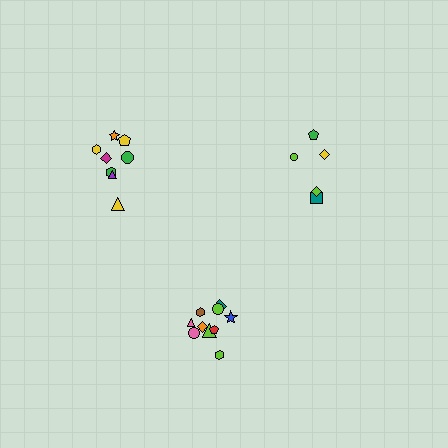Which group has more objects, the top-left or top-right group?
The top-left group.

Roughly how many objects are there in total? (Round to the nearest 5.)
Roughly 25 objects in total.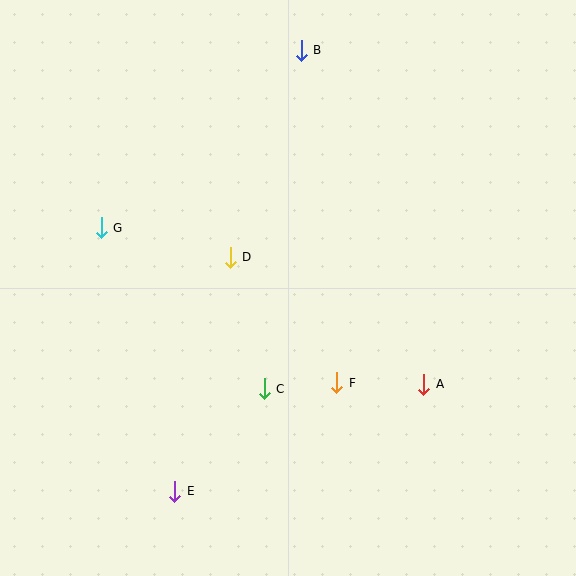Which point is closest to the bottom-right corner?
Point A is closest to the bottom-right corner.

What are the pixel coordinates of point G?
Point G is at (101, 228).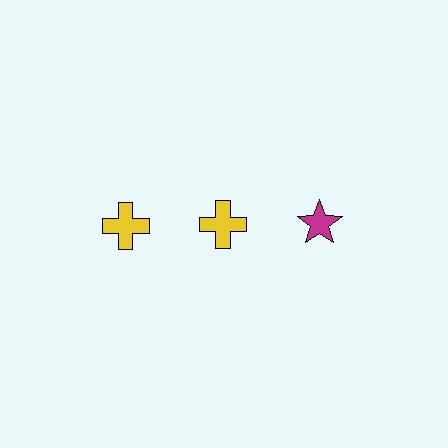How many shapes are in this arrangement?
There are 3 shapes arranged in a grid pattern.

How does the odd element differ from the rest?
It differs in both color (magenta instead of yellow) and shape (star instead of cross).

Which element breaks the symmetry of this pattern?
The magenta star in the top row, center column breaks the symmetry. All other shapes are yellow crosses.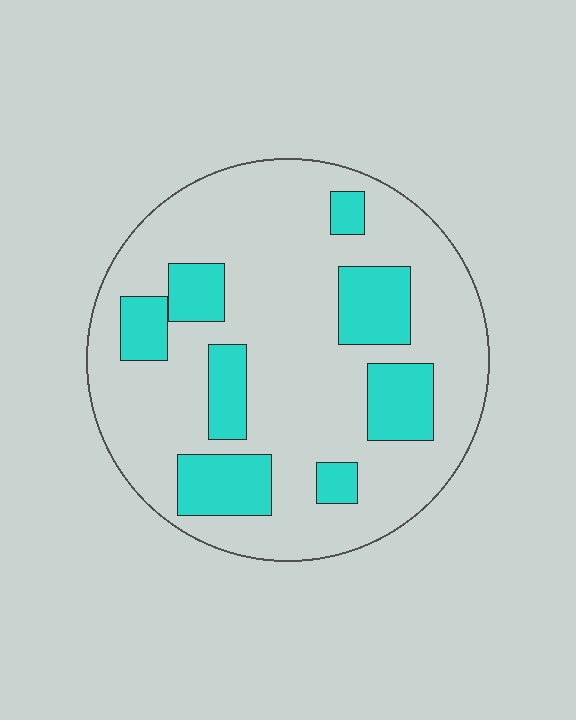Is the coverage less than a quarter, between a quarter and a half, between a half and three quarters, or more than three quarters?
Less than a quarter.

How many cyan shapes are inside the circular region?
8.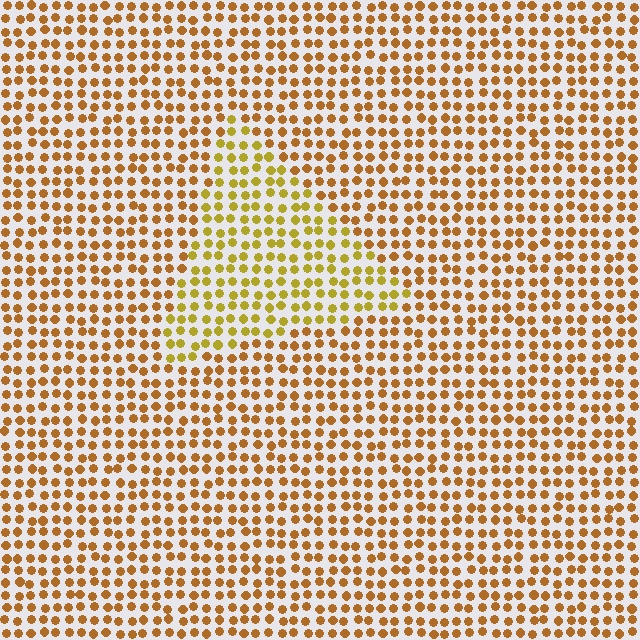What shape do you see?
I see a triangle.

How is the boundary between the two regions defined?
The boundary is defined purely by a slight shift in hue (about 25 degrees). Spacing, size, and orientation are identical on both sides.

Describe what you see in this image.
The image is filled with small brown elements in a uniform arrangement. A triangle-shaped region is visible where the elements are tinted to a slightly different hue, forming a subtle color boundary.